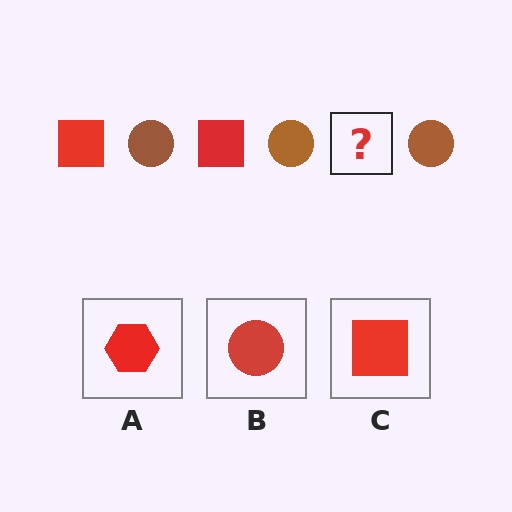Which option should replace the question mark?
Option C.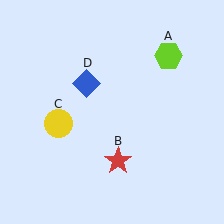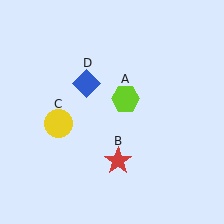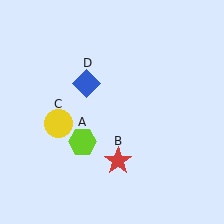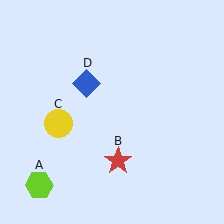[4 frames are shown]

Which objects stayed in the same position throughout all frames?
Red star (object B) and yellow circle (object C) and blue diamond (object D) remained stationary.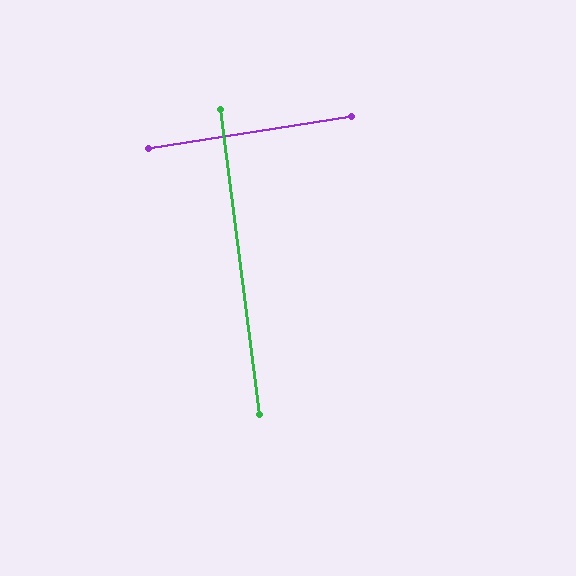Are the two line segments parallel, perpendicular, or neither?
Perpendicular — they meet at approximately 88°.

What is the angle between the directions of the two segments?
Approximately 88 degrees.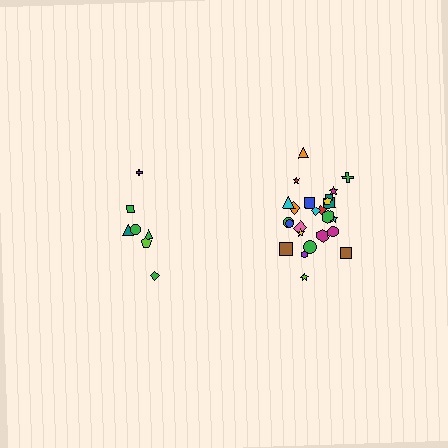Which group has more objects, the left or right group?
The right group.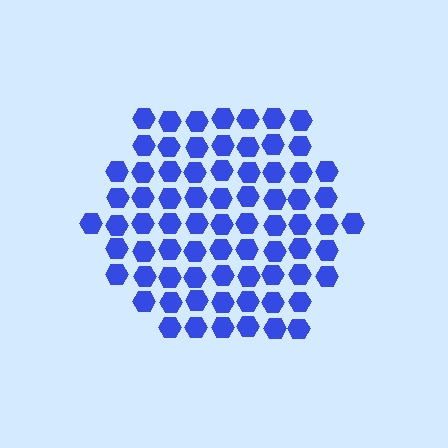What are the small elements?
The small elements are hexagons.